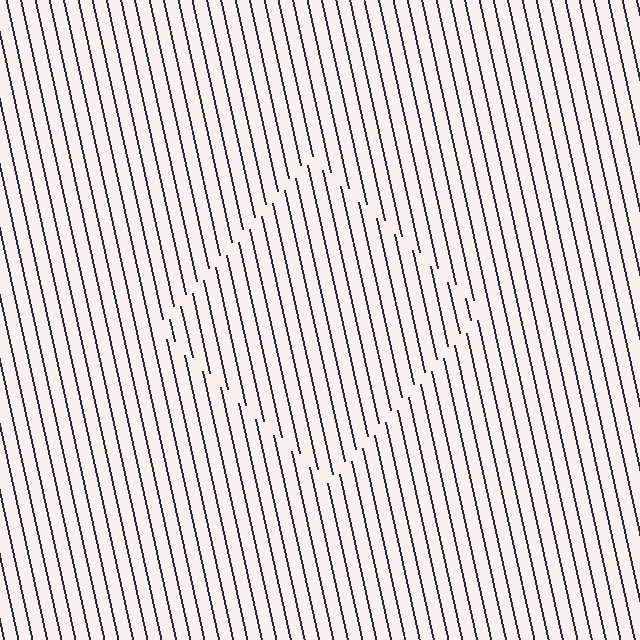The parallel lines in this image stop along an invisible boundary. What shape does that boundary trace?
An illusory square. The interior of the shape contains the same grating, shifted by half a period — the contour is defined by the phase discontinuity where line-ends from the inner and outer gratings abut.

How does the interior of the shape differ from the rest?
The interior of the shape contains the same grating, shifted by half a period — the contour is defined by the phase discontinuity where line-ends from the inner and outer gratings abut.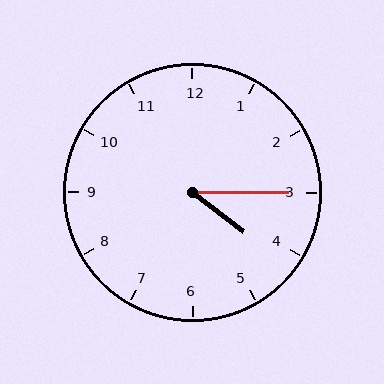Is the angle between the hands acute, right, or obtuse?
It is acute.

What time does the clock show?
4:15.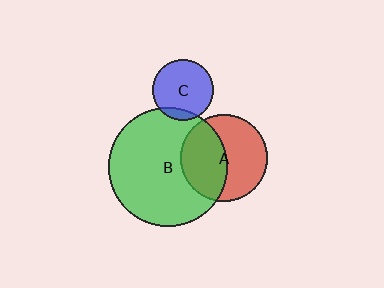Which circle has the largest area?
Circle B (green).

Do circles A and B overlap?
Yes.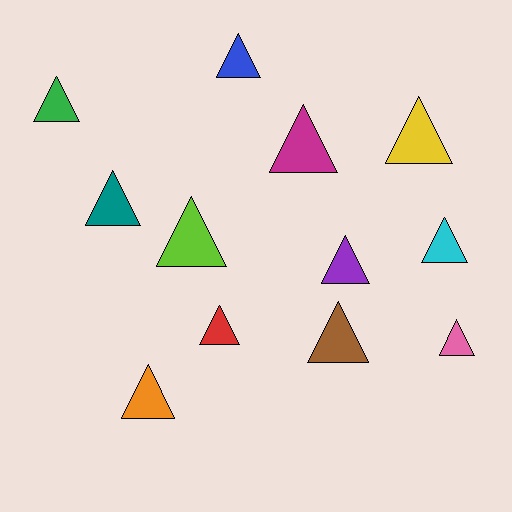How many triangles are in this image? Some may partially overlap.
There are 12 triangles.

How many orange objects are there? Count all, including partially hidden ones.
There is 1 orange object.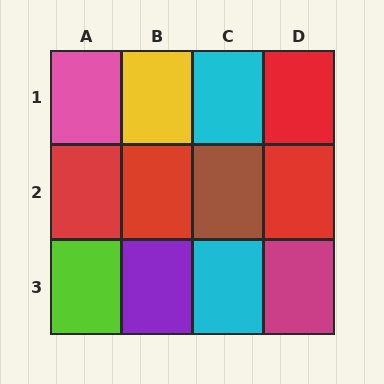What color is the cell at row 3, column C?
Cyan.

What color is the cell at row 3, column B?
Purple.